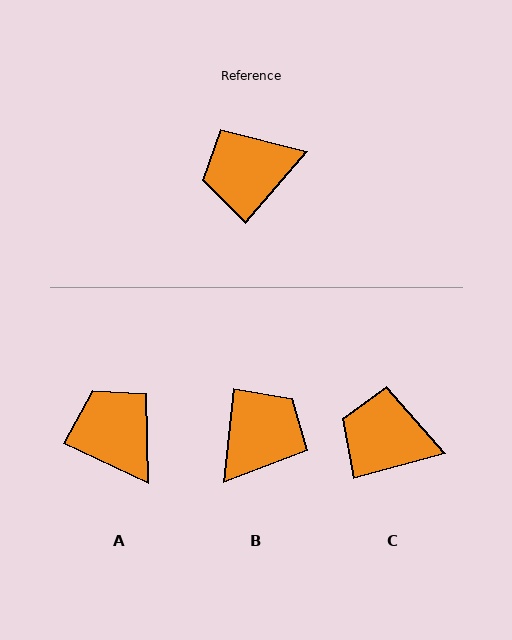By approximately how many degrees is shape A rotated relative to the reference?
Approximately 74 degrees clockwise.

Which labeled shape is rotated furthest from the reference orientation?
B, about 145 degrees away.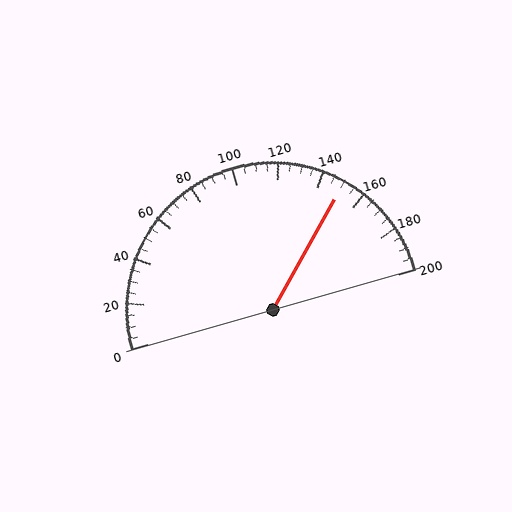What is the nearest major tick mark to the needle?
The nearest major tick mark is 160.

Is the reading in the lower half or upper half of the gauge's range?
The reading is in the upper half of the range (0 to 200).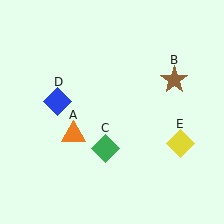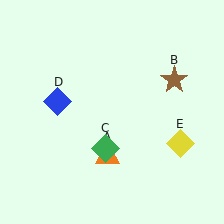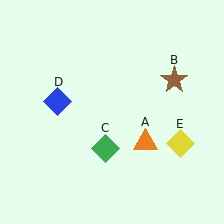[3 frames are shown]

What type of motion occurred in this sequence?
The orange triangle (object A) rotated counterclockwise around the center of the scene.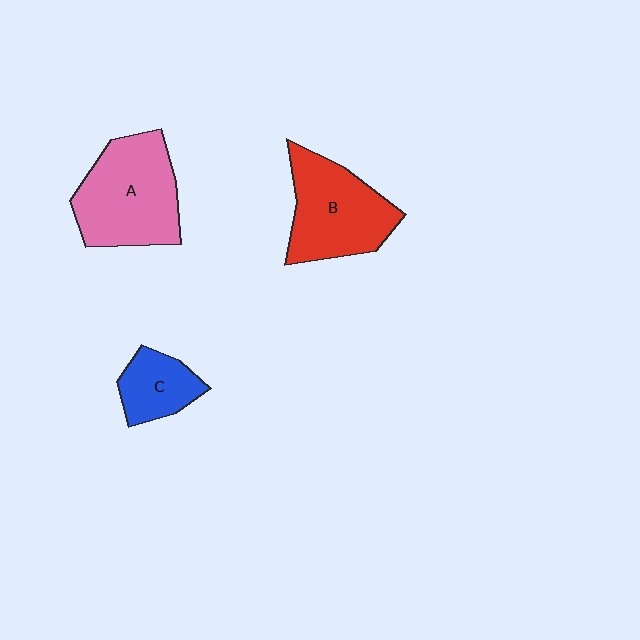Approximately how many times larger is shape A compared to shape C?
Approximately 2.2 times.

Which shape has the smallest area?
Shape C (blue).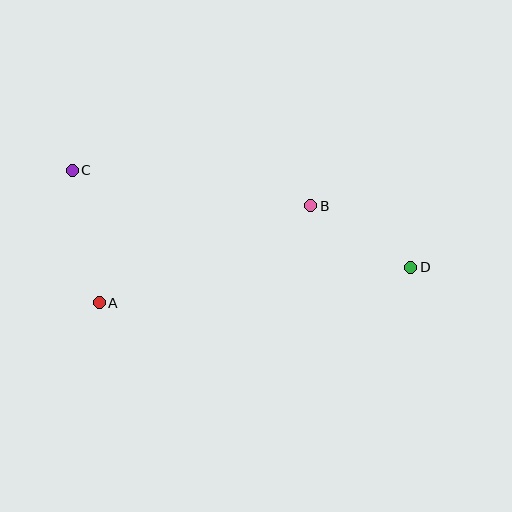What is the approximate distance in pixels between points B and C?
The distance between B and C is approximately 241 pixels.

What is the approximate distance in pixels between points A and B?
The distance between A and B is approximately 233 pixels.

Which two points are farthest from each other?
Points C and D are farthest from each other.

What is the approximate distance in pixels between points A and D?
The distance between A and D is approximately 314 pixels.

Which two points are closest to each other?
Points B and D are closest to each other.